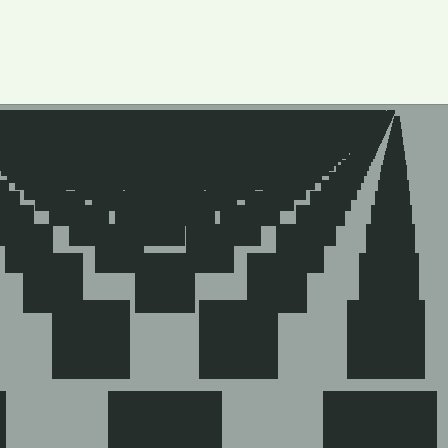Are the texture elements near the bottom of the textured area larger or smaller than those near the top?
Larger. Near the bottom, elements are closer to the viewer and appear at a bigger on-screen size.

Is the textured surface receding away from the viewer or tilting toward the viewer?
The surface is receding away from the viewer. Texture elements get smaller and denser toward the top.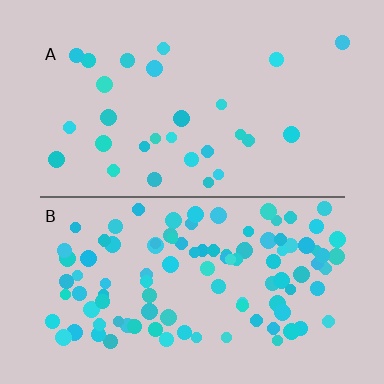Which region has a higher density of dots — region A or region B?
B (the bottom).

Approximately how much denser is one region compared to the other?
Approximately 3.7× — region B over region A.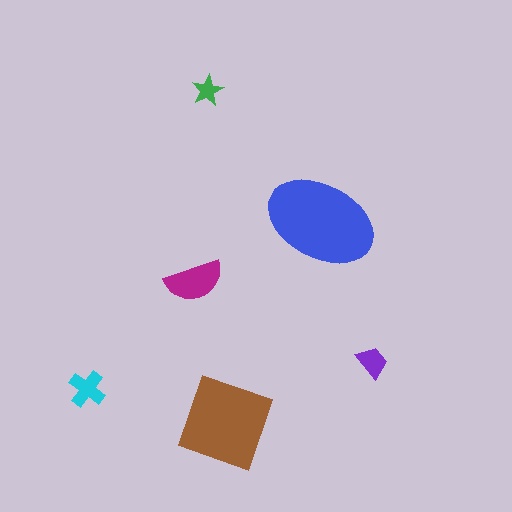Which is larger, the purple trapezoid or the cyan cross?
The cyan cross.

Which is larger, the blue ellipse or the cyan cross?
The blue ellipse.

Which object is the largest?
The blue ellipse.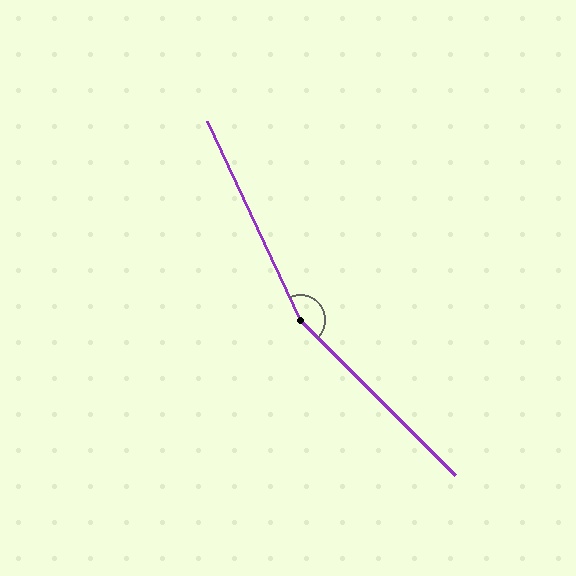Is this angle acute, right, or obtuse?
It is obtuse.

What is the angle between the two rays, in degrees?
Approximately 160 degrees.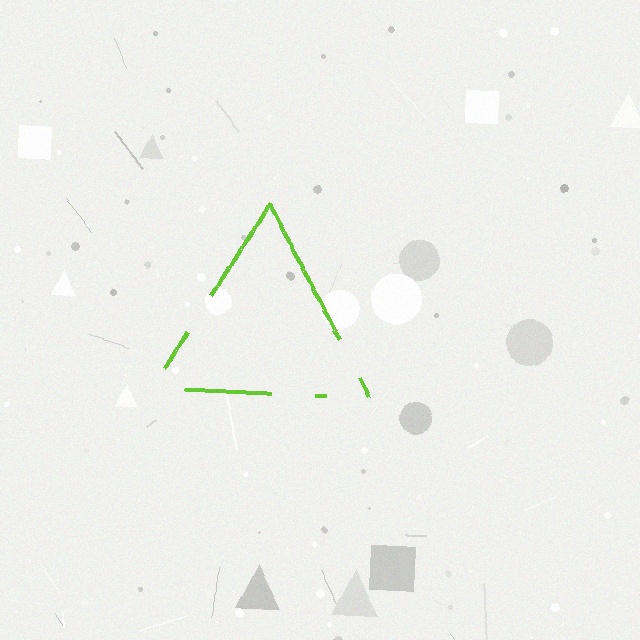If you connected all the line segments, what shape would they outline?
They would outline a triangle.